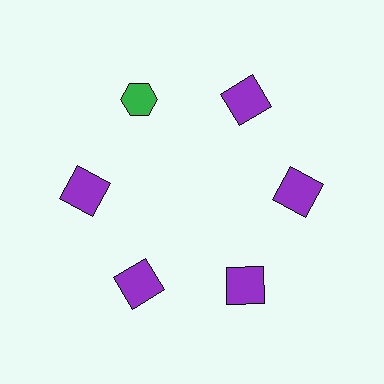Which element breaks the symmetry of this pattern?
The green hexagon at roughly the 11 o'clock position breaks the symmetry. All other shapes are purple squares.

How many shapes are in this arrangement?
There are 6 shapes arranged in a ring pattern.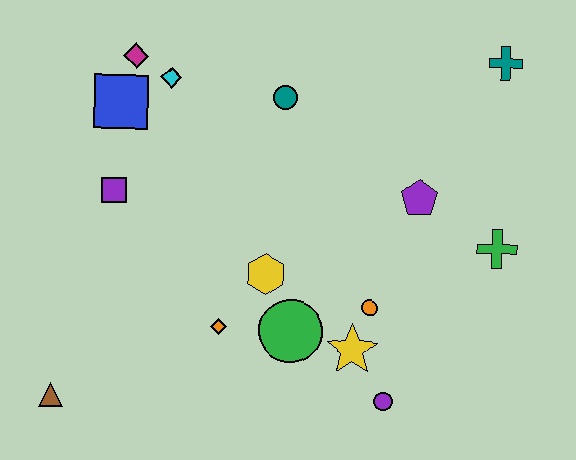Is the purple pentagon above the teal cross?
No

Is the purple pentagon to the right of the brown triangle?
Yes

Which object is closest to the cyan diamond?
The magenta diamond is closest to the cyan diamond.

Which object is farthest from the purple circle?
The magenta diamond is farthest from the purple circle.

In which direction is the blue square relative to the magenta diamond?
The blue square is below the magenta diamond.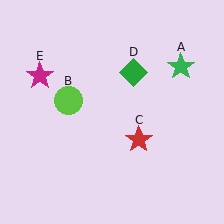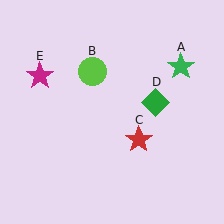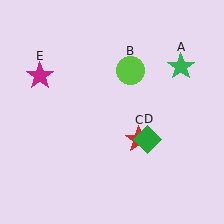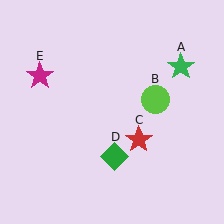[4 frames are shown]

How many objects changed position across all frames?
2 objects changed position: lime circle (object B), green diamond (object D).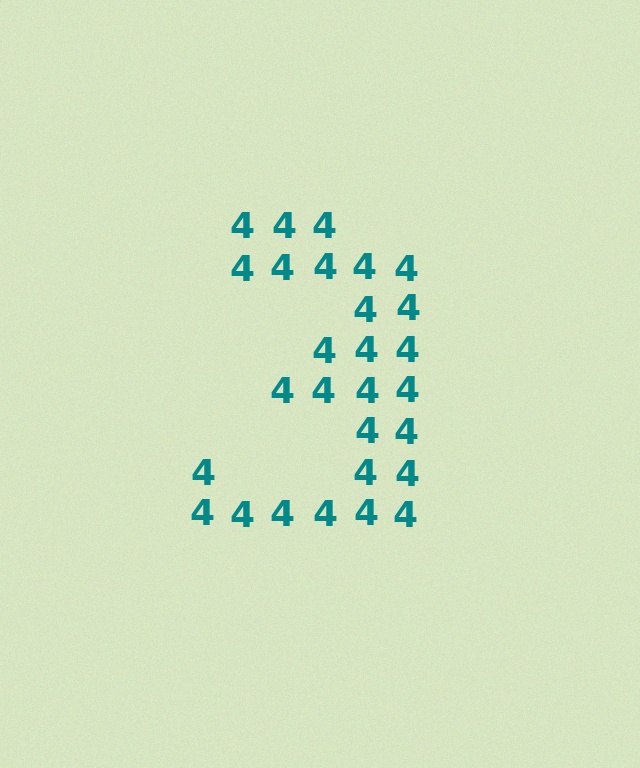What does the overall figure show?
The overall figure shows the digit 3.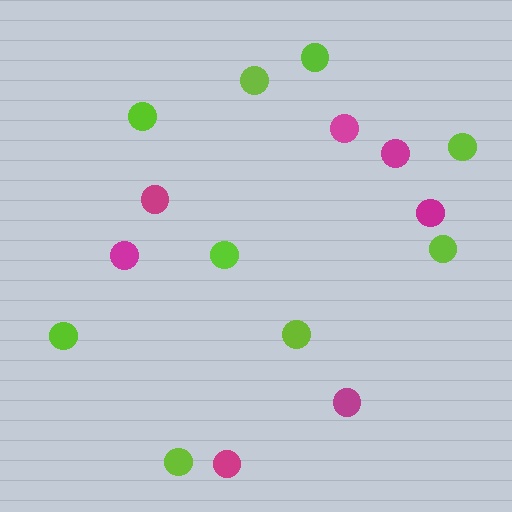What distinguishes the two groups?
There are 2 groups: one group of lime circles (9) and one group of magenta circles (7).